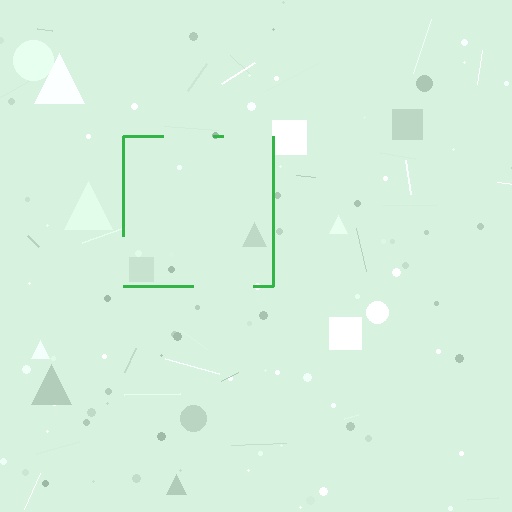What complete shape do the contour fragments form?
The contour fragments form a square.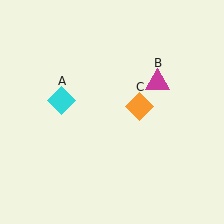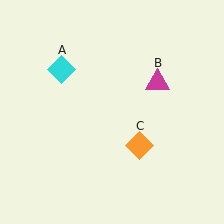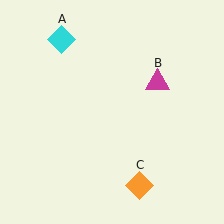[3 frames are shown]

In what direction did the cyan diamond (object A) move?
The cyan diamond (object A) moved up.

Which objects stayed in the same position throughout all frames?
Magenta triangle (object B) remained stationary.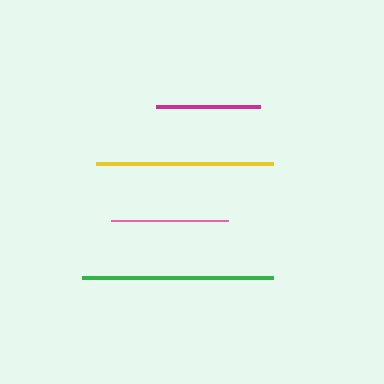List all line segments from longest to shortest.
From longest to shortest: green, yellow, pink, magenta.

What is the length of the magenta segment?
The magenta segment is approximately 104 pixels long.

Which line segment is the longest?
The green line is the longest at approximately 191 pixels.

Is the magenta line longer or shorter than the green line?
The green line is longer than the magenta line.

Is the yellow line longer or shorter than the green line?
The green line is longer than the yellow line.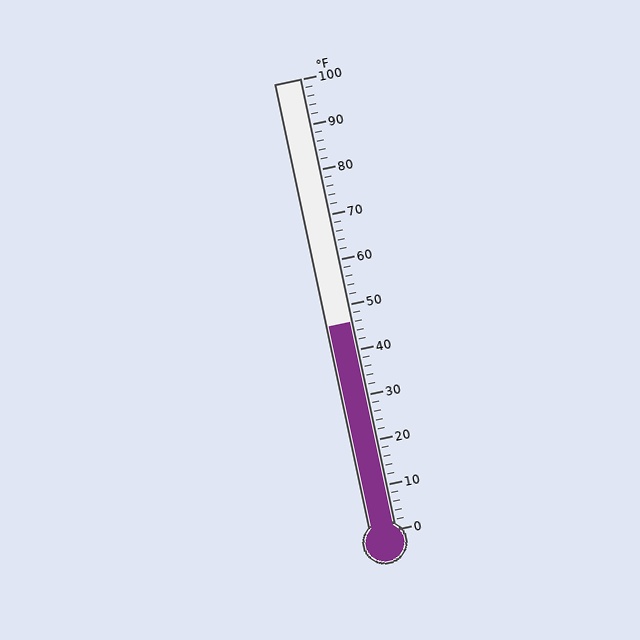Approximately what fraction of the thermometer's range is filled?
The thermometer is filled to approximately 45% of its range.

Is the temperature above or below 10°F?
The temperature is above 10°F.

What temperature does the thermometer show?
The thermometer shows approximately 46°F.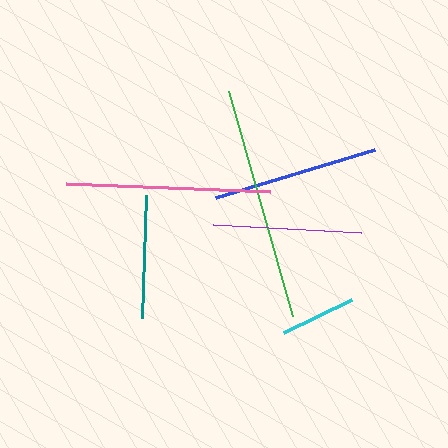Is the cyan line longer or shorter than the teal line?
The teal line is longer than the cyan line.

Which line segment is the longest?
The green line is the longest at approximately 234 pixels.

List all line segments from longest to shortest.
From longest to shortest: green, pink, blue, purple, teal, cyan.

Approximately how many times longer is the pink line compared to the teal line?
The pink line is approximately 1.7 times the length of the teal line.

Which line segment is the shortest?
The cyan line is the shortest at approximately 75 pixels.